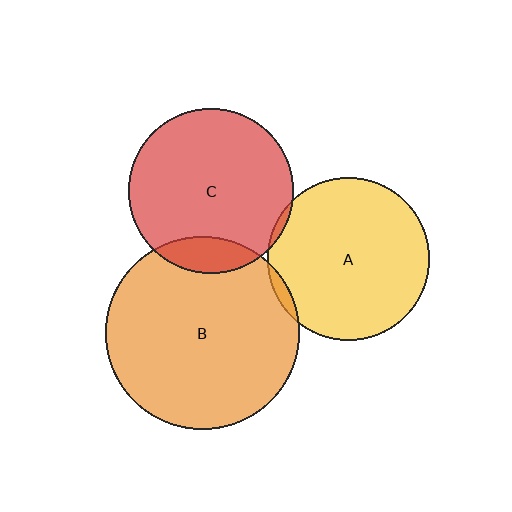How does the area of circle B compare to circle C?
Approximately 1.4 times.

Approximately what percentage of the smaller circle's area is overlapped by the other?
Approximately 5%.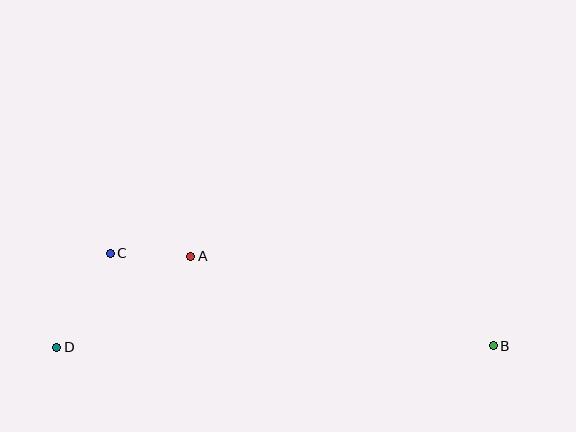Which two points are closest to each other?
Points A and C are closest to each other.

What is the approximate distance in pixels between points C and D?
The distance between C and D is approximately 108 pixels.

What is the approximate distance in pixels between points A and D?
The distance between A and D is approximately 162 pixels.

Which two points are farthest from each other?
Points B and D are farthest from each other.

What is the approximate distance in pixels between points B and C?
The distance between B and C is approximately 394 pixels.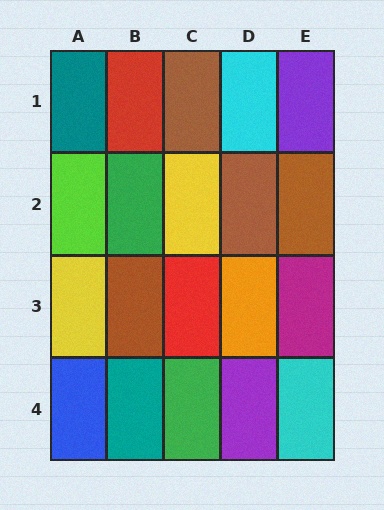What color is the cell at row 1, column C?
Brown.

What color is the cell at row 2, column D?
Brown.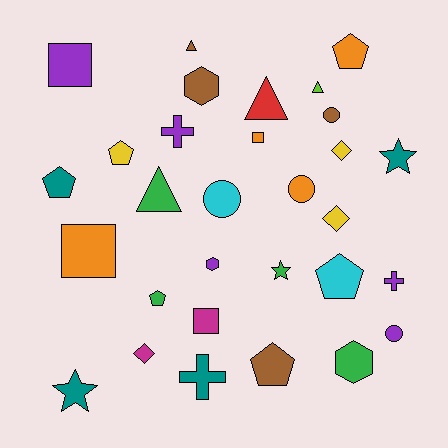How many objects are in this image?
There are 30 objects.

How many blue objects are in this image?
There are no blue objects.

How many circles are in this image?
There are 4 circles.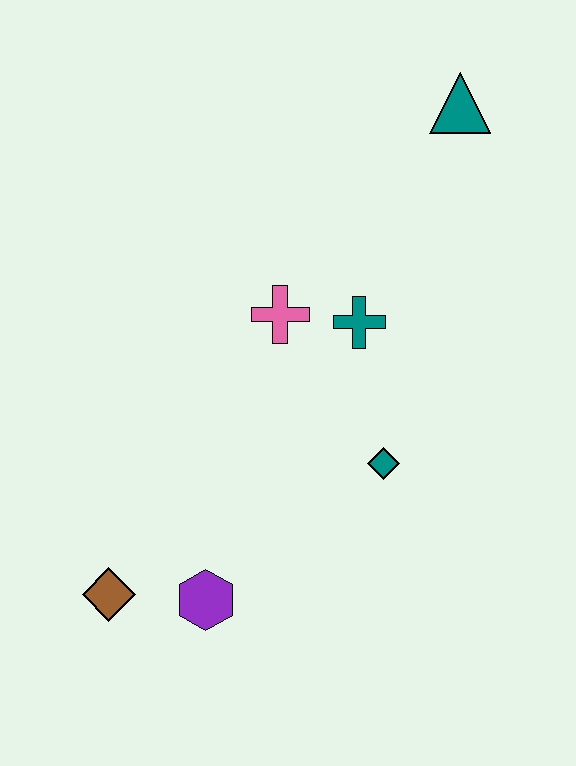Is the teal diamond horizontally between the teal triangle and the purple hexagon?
Yes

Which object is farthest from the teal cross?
The brown diamond is farthest from the teal cross.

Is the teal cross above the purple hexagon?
Yes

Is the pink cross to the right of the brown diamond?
Yes